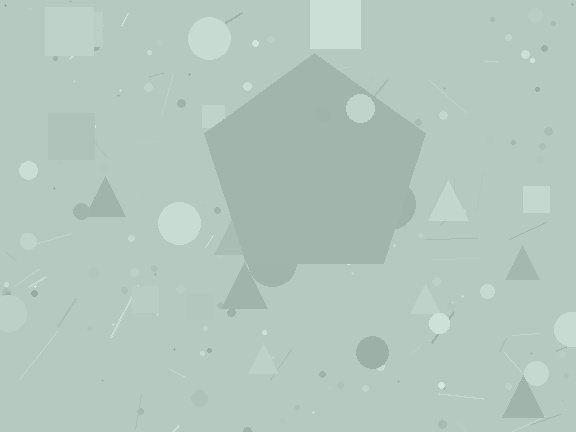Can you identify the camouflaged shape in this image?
The camouflaged shape is a pentagon.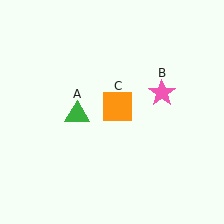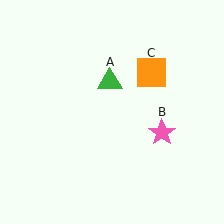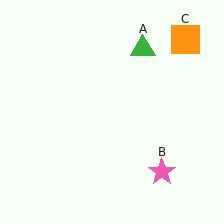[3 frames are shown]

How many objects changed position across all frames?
3 objects changed position: green triangle (object A), pink star (object B), orange square (object C).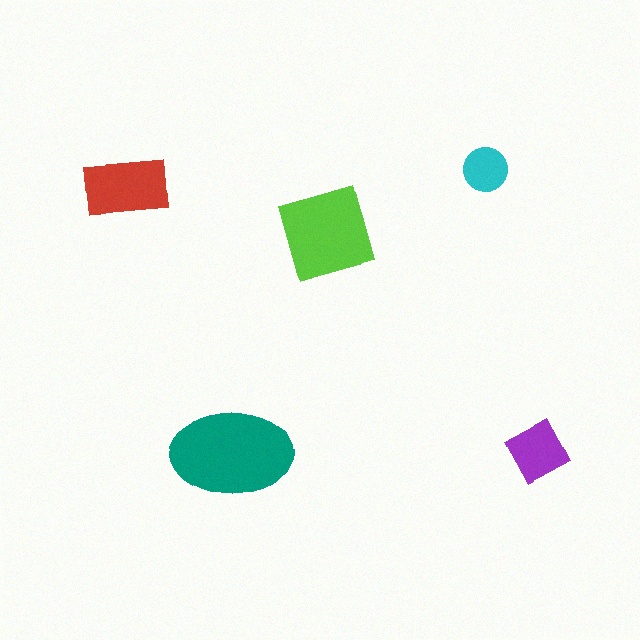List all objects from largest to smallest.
The teal ellipse, the lime square, the red rectangle, the purple diamond, the cyan circle.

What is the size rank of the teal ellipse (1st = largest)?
1st.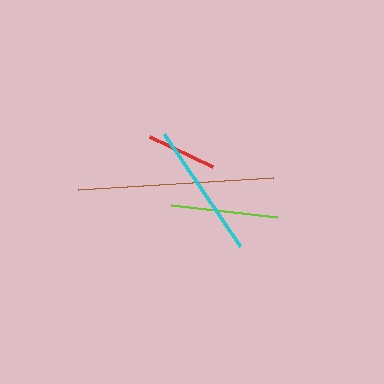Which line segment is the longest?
The brown line is the longest at approximately 196 pixels.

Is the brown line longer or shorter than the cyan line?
The brown line is longer than the cyan line.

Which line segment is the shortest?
The red line is the shortest at approximately 70 pixels.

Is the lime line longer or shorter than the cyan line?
The cyan line is longer than the lime line.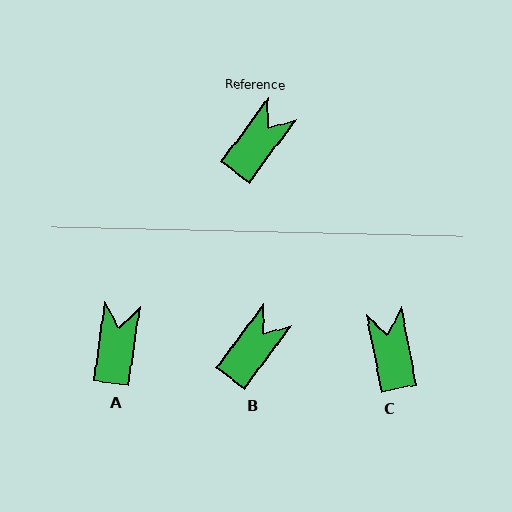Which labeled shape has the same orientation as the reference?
B.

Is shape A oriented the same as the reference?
No, it is off by about 29 degrees.